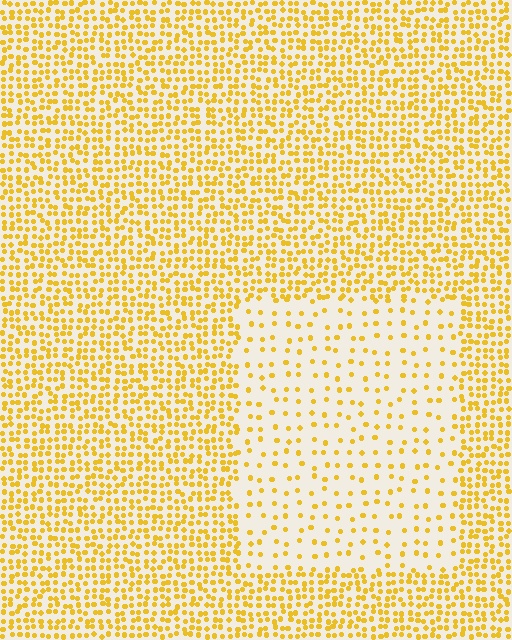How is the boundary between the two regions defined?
The boundary is defined by a change in element density (approximately 2.9x ratio). All elements are the same color, size, and shape.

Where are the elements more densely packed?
The elements are more densely packed outside the rectangle boundary.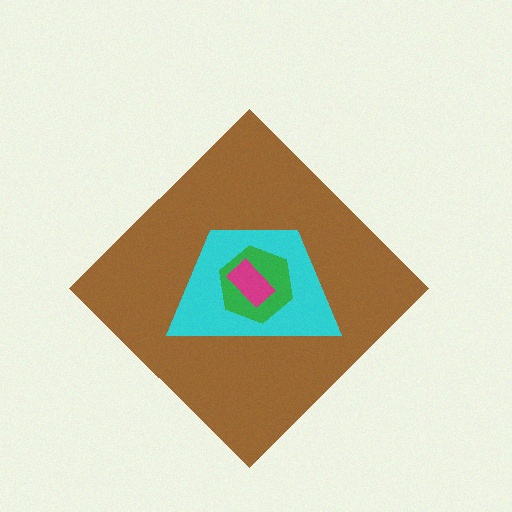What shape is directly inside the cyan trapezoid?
The green hexagon.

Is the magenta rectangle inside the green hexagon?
Yes.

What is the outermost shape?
The brown diamond.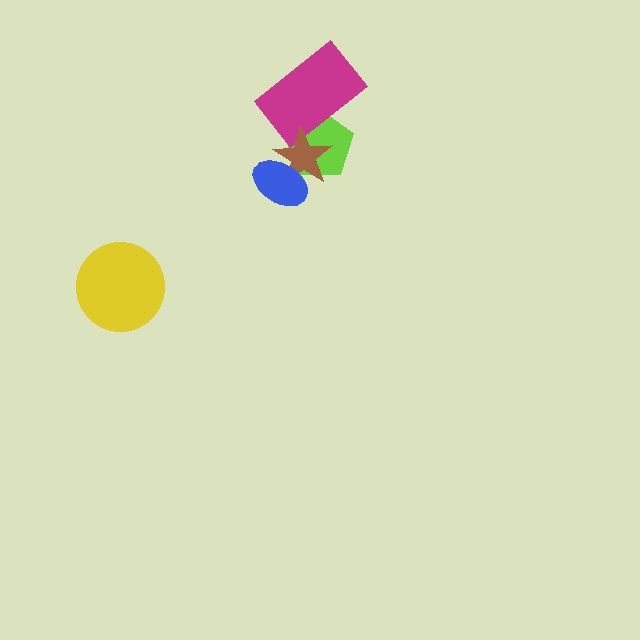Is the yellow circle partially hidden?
No, no other shape covers it.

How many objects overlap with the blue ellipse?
2 objects overlap with the blue ellipse.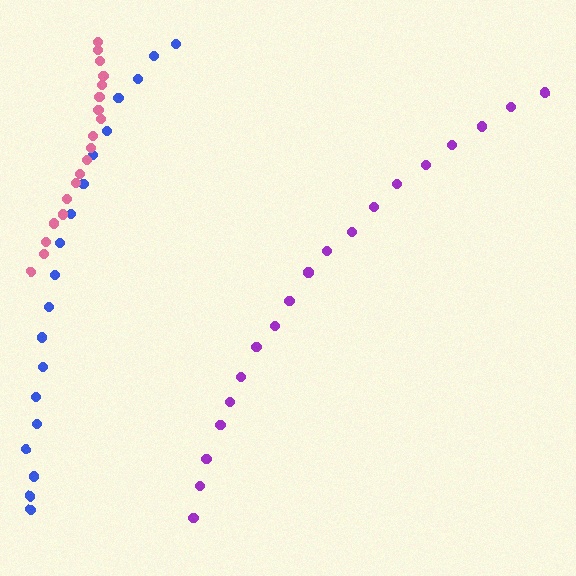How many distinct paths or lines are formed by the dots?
There are 3 distinct paths.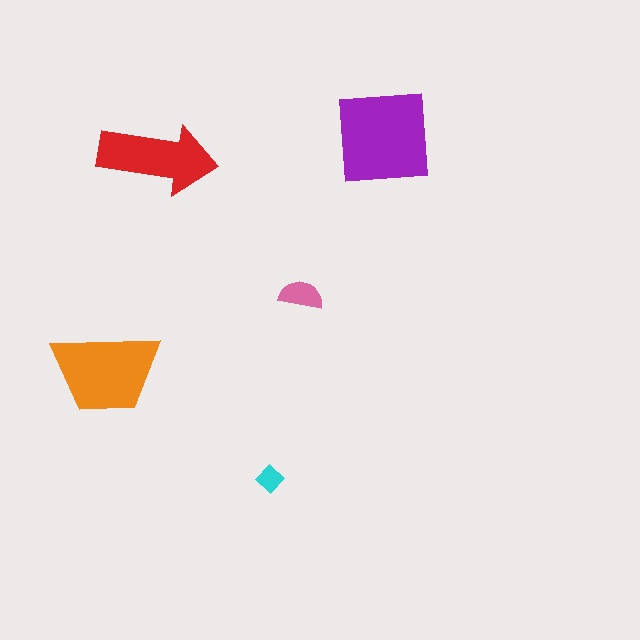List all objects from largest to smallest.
The purple square, the orange trapezoid, the red arrow, the pink semicircle, the cyan diamond.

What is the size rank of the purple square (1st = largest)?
1st.